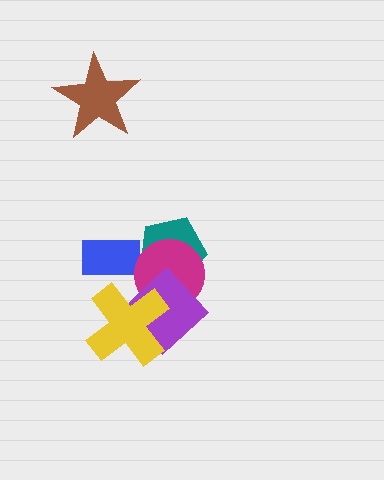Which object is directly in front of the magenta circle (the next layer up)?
The purple diamond is directly in front of the magenta circle.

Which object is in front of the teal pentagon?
The magenta circle is in front of the teal pentagon.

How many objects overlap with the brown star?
0 objects overlap with the brown star.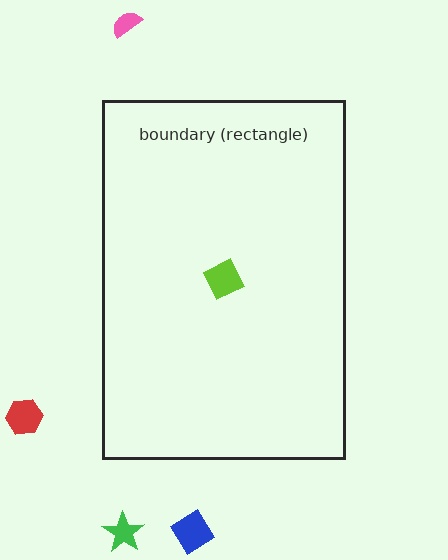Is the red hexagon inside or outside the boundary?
Outside.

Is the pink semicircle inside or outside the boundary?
Outside.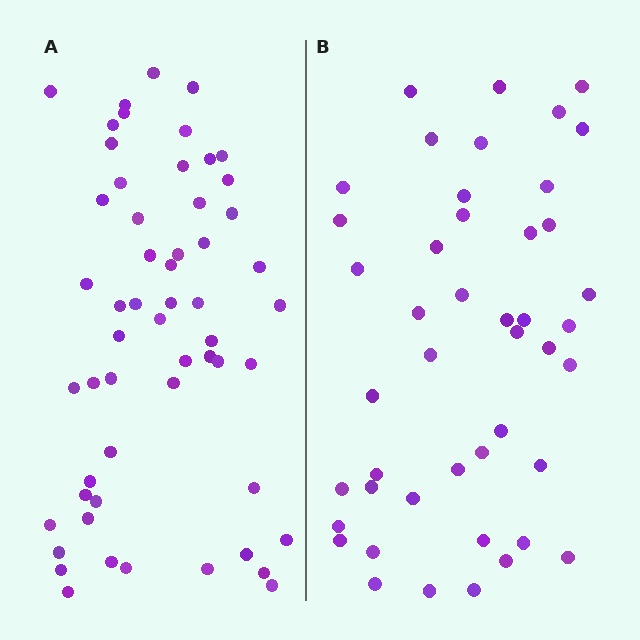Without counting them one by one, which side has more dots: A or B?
Region A (the left region) has more dots.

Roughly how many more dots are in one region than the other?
Region A has roughly 12 or so more dots than region B.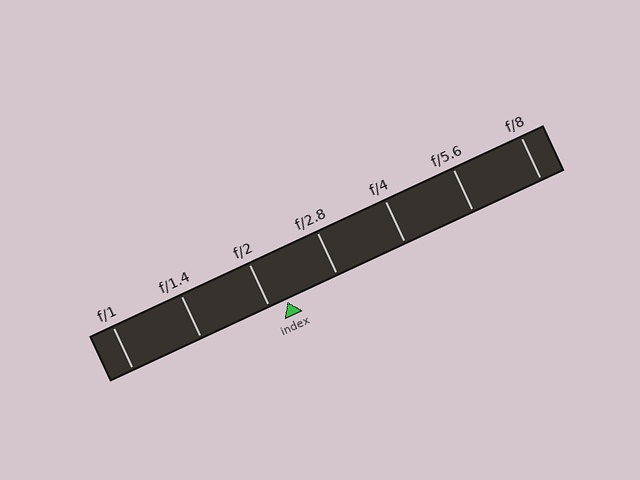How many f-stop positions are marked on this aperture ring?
There are 7 f-stop positions marked.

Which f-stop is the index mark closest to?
The index mark is closest to f/2.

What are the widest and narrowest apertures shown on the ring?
The widest aperture shown is f/1 and the narrowest is f/8.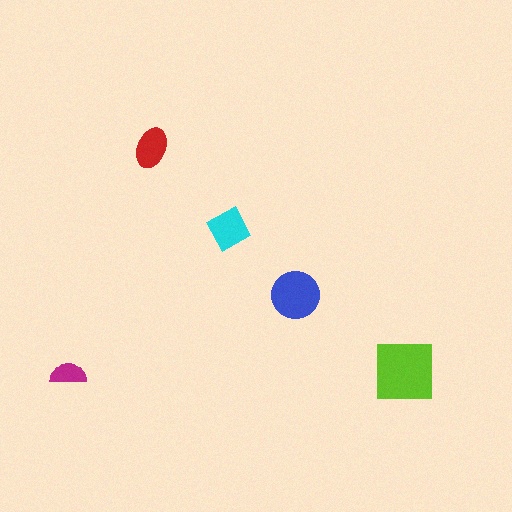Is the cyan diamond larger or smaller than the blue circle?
Smaller.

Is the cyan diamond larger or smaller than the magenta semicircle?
Larger.